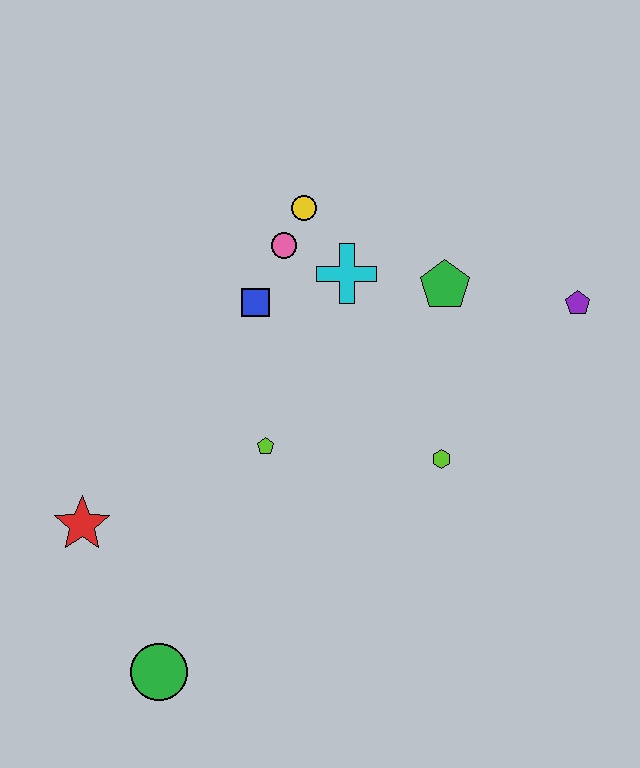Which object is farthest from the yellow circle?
The green circle is farthest from the yellow circle.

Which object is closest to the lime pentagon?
The blue square is closest to the lime pentagon.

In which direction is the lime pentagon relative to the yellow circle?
The lime pentagon is below the yellow circle.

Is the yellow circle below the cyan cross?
No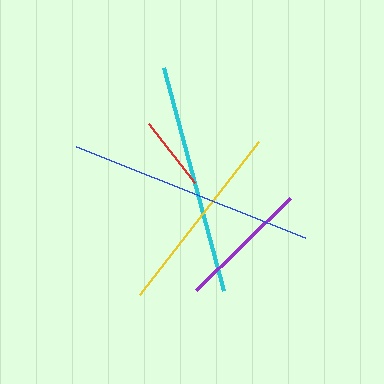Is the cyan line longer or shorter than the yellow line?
The cyan line is longer than the yellow line.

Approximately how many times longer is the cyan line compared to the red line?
The cyan line is approximately 3.1 times the length of the red line.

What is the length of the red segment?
The red segment is approximately 75 pixels long.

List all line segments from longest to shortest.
From longest to shortest: blue, cyan, yellow, purple, red.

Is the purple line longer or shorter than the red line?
The purple line is longer than the red line.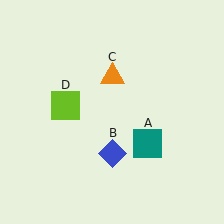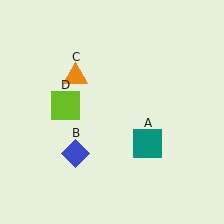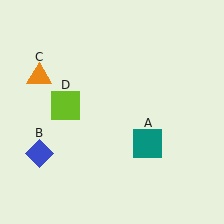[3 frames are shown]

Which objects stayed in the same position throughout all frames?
Teal square (object A) and lime square (object D) remained stationary.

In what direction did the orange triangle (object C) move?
The orange triangle (object C) moved left.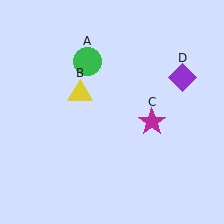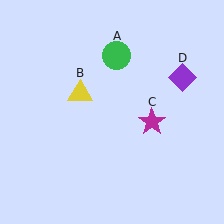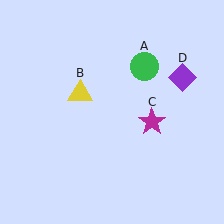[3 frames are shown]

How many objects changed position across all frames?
1 object changed position: green circle (object A).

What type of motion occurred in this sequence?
The green circle (object A) rotated clockwise around the center of the scene.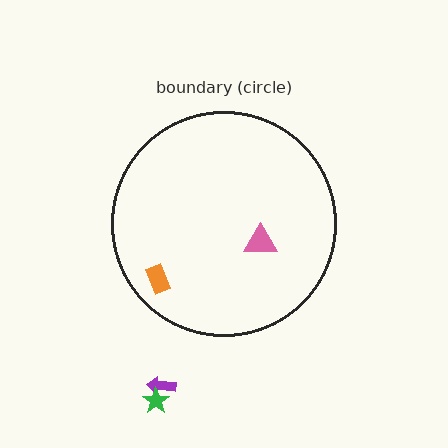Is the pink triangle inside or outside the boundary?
Inside.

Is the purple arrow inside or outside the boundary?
Outside.